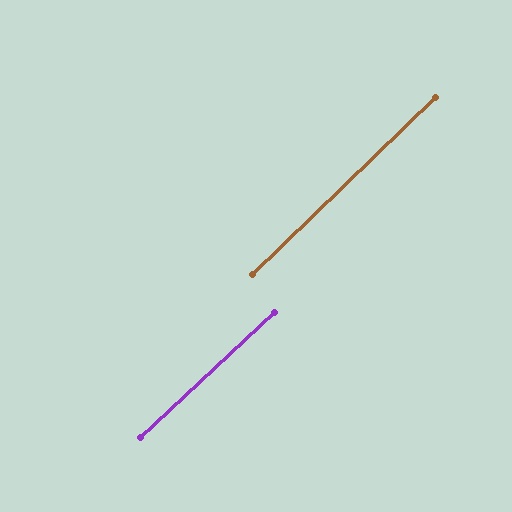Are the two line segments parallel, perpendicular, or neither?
Parallel — their directions differ by only 1.1°.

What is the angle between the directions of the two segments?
Approximately 1 degree.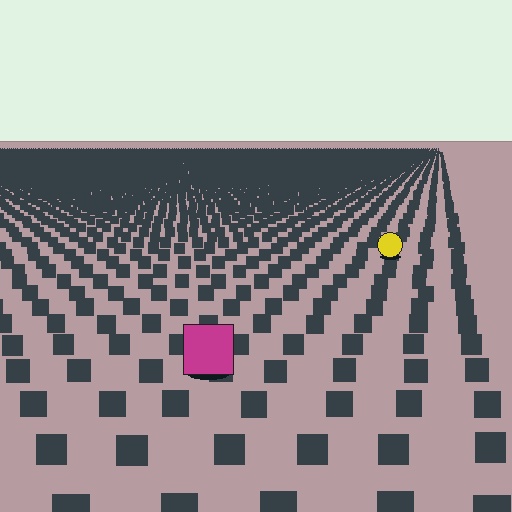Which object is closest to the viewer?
The magenta square is closest. The texture marks near it are larger and more spread out.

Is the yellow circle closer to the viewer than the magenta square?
No. The magenta square is closer — you can tell from the texture gradient: the ground texture is coarser near it.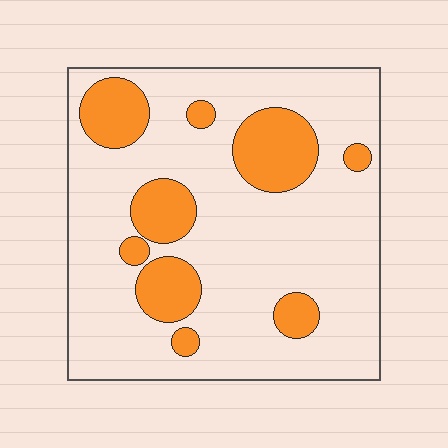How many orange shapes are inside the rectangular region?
9.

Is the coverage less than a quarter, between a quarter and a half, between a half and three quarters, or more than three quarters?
Less than a quarter.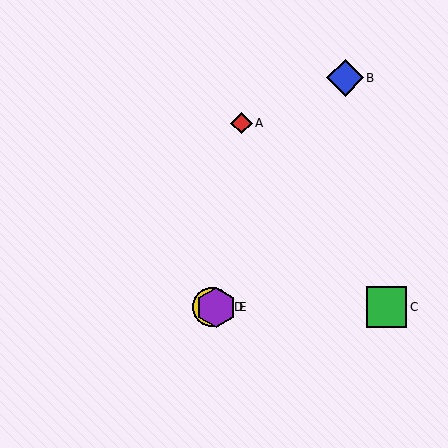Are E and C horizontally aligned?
Yes, both are at y≈307.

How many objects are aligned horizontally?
3 objects (C, D, E) are aligned horizontally.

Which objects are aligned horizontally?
Objects C, D, E are aligned horizontally.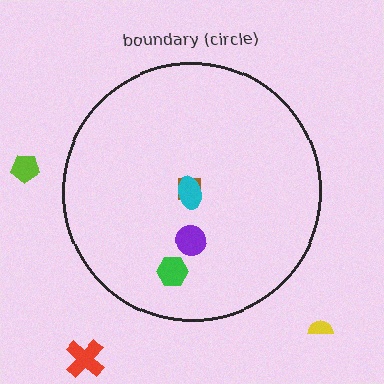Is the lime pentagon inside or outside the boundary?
Outside.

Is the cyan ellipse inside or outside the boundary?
Inside.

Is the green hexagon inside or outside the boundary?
Inside.